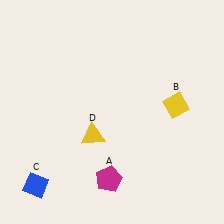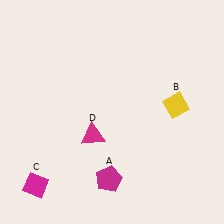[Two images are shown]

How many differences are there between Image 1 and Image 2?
There are 2 differences between the two images.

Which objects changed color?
C changed from blue to magenta. D changed from yellow to magenta.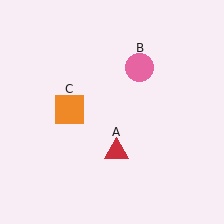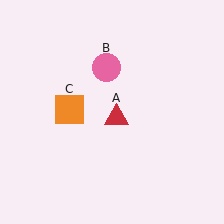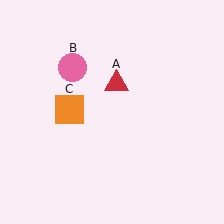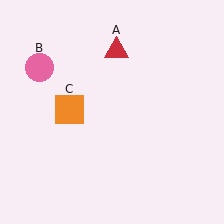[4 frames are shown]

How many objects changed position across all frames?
2 objects changed position: red triangle (object A), pink circle (object B).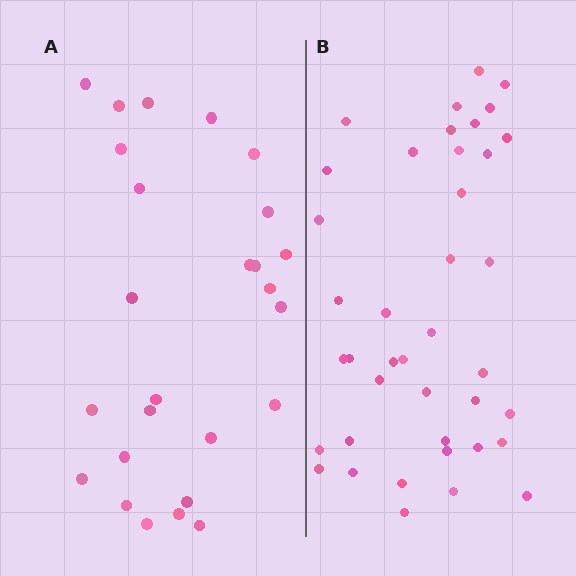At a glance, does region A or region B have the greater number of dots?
Region B (the right region) has more dots.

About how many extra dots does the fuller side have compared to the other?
Region B has approximately 15 more dots than region A.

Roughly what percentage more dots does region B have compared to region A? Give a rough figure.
About 55% more.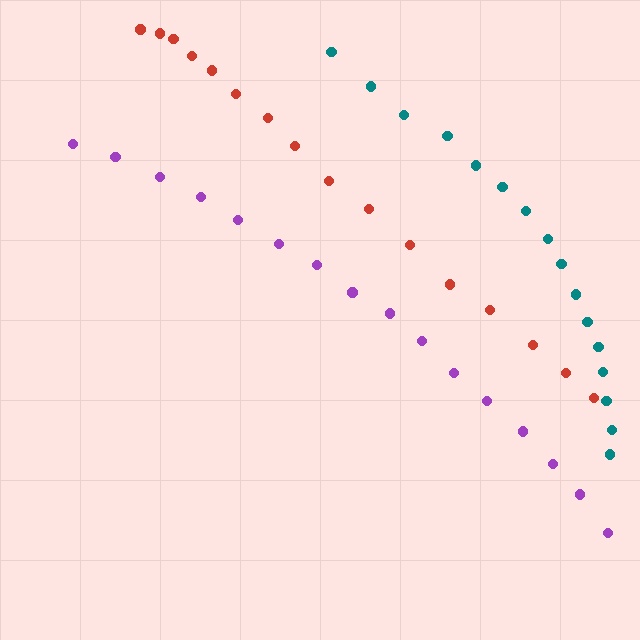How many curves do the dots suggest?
There are 3 distinct paths.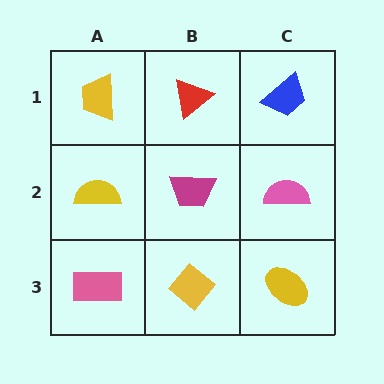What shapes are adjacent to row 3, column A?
A yellow semicircle (row 2, column A), a yellow diamond (row 3, column B).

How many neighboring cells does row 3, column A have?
2.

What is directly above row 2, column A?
A yellow trapezoid.